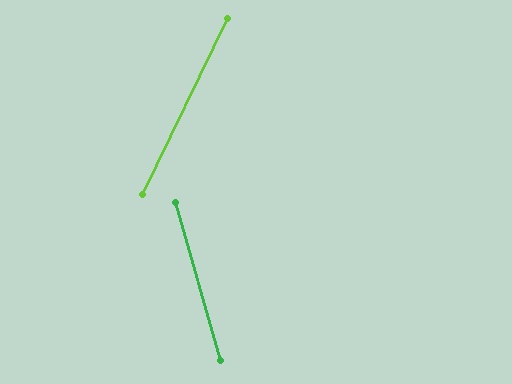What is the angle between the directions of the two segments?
Approximately 42 degrees.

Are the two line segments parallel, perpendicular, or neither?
Neither parallel nor perpendicular — they differ by about 42°.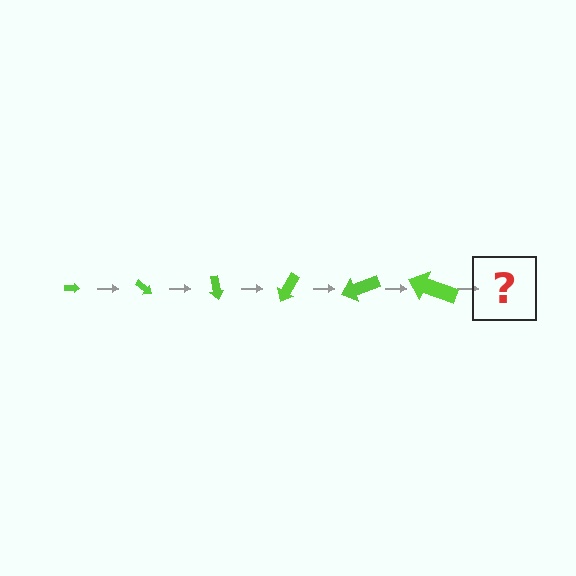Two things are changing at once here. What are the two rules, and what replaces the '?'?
The two rules are that the arrow grows larger each step and it rotates 40 degrees each step. The '?' should be an arrow, larger than the previous one and rotated 240 degrees from the start.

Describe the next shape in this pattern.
It should be an arrow, larger than the previous one and rotated 240 degrees from the start.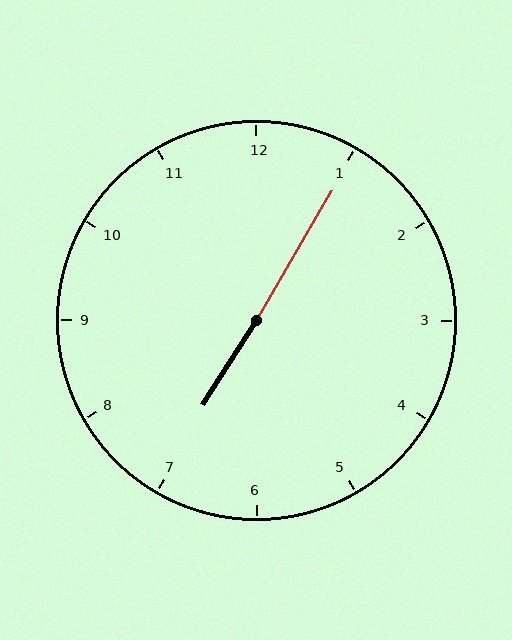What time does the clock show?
7:05.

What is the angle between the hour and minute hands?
Approximately 178 degrees.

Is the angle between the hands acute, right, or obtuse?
It is obtuse.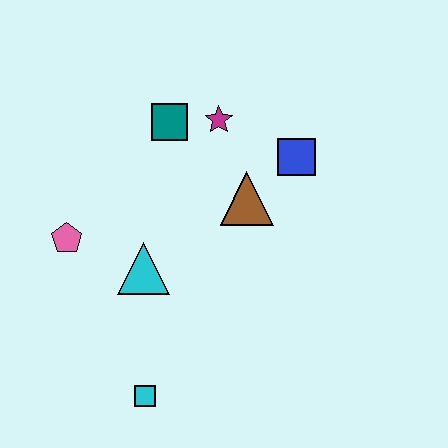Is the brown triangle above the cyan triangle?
Yes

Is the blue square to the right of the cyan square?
Yes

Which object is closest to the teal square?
The magenta star is closest to the teal square.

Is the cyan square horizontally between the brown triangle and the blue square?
No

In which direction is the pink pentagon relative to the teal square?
The pink pentagon is below the teal square.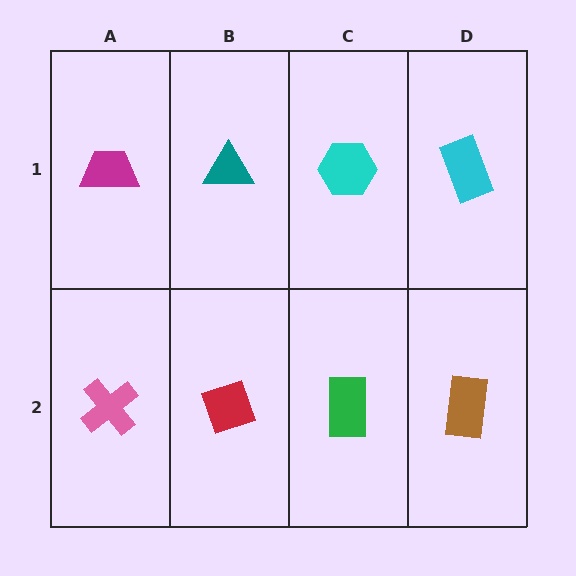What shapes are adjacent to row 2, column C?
A cyan hexagon (row 1, column C), a red diamond (row 2, column B), a brown rectangle (row 2, column D).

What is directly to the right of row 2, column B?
A green rectangle.